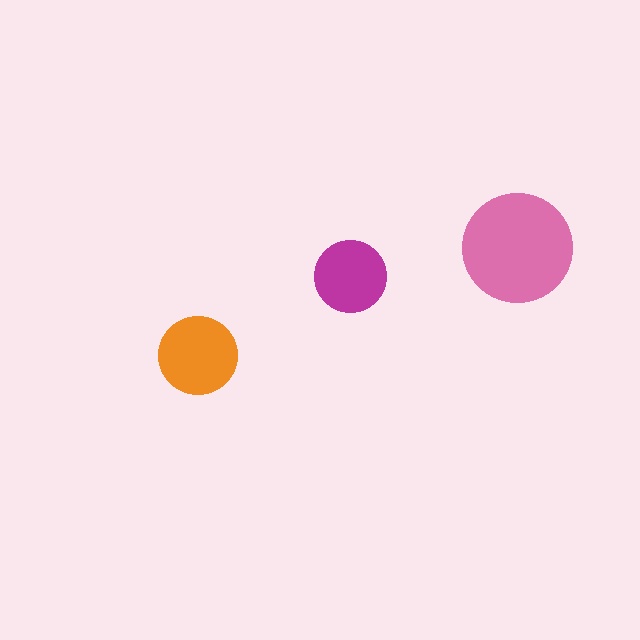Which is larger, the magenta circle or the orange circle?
The orange one.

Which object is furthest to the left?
The orange circle is leftmost.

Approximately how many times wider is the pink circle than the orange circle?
About 1.5 times wider.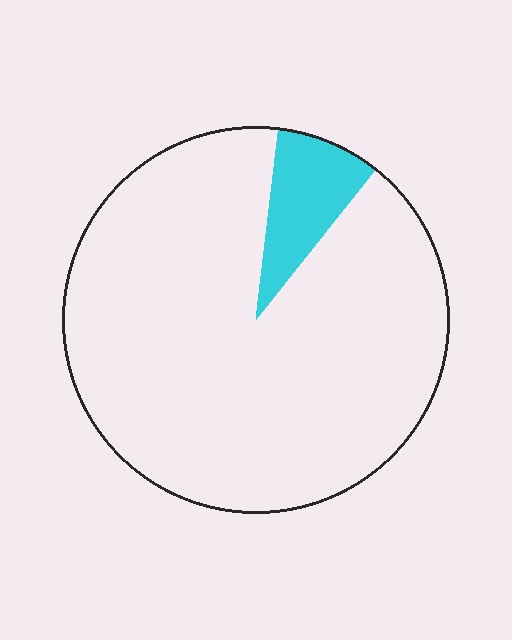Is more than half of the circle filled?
No.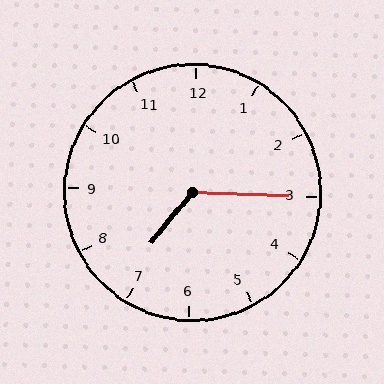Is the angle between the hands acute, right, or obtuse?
It is obtuse.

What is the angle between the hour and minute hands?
Approximately 128 degrees.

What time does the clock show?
7:15.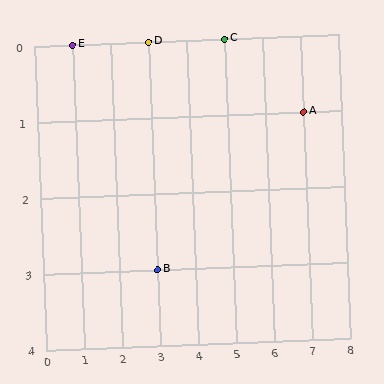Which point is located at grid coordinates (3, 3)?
Point B is at (3, 3).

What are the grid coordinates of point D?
Point D is at grid coordinates (3, 0).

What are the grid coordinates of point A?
Point A is at grid coordinates (7, 1).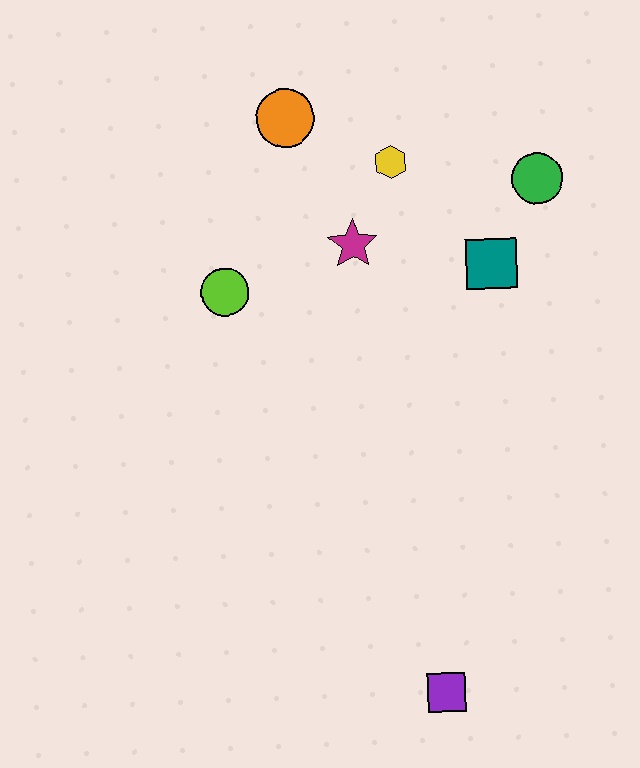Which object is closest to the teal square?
The green circle is closest to the teal square.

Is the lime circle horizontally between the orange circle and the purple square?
No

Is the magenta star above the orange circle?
No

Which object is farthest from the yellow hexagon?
The purple square is farthest from the yellow hexagon.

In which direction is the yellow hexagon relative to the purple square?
The yellow hexagon is above the purple square.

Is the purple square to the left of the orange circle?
No